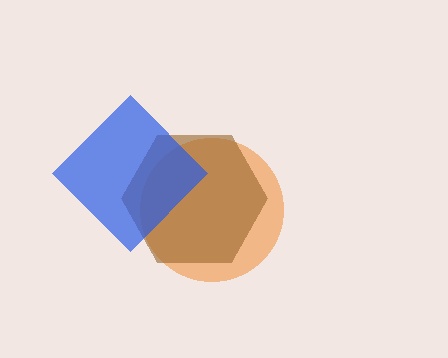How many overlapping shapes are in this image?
There are 3 overlapping shapes in the image.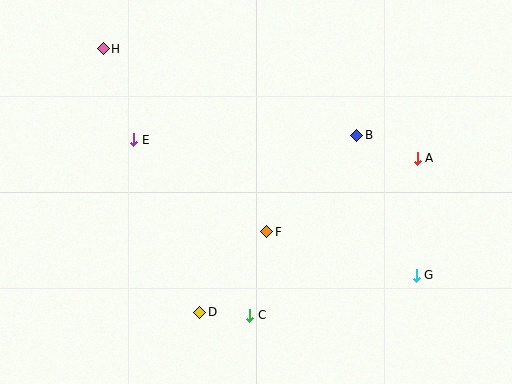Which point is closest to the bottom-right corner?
Point G is closest to the bottom-right corner.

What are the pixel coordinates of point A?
Point A is at (417, 158).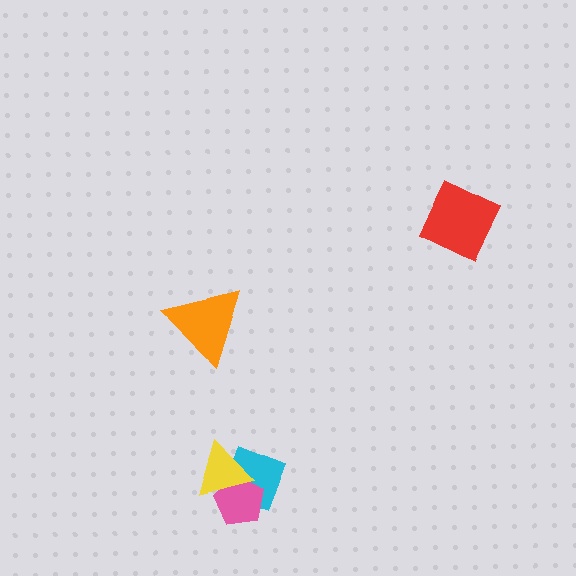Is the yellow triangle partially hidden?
No, no other shape covers it.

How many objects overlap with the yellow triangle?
2 objects overlap with the yellow triangle.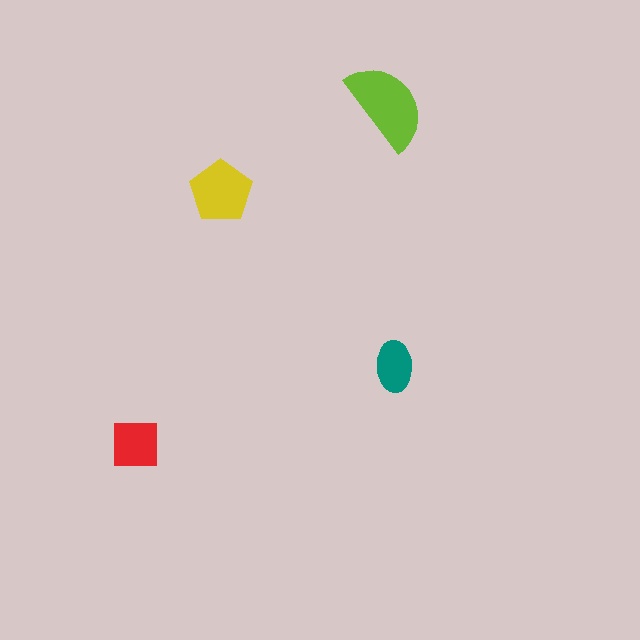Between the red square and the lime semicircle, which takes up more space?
The lime semicircle.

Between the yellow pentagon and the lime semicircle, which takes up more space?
The lime semicircle.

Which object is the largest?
The lime semicircle.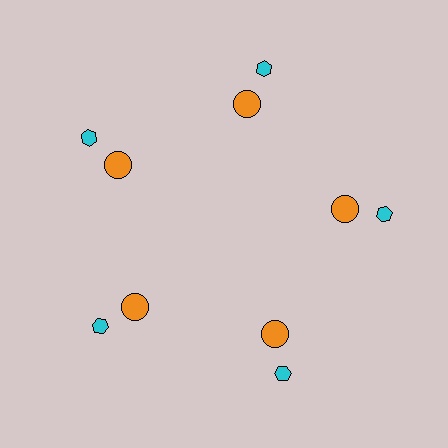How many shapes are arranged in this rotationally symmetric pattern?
There are 15 shapes, arranged in 5 groups of 3.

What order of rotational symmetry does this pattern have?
This pattern has 5-fold rotational symmetry.